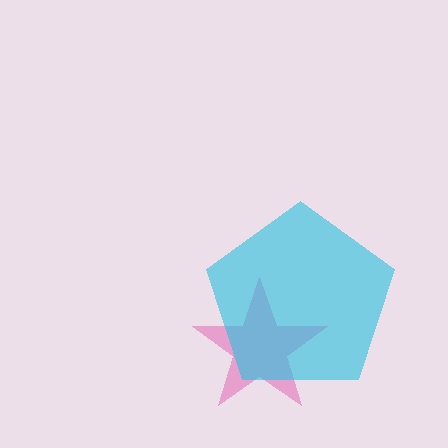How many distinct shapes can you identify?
There are 2 distinct shapes: a pink star, a cyan pentagon.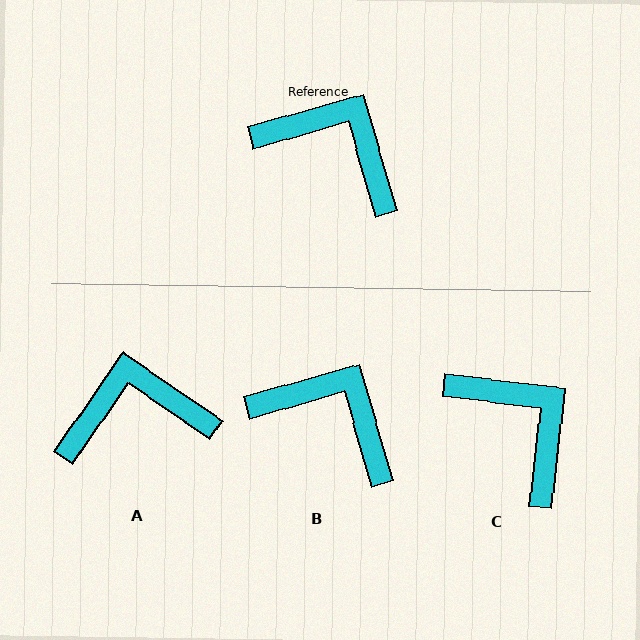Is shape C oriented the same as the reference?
No, it is off by about 23 degrees.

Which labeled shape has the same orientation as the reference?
B.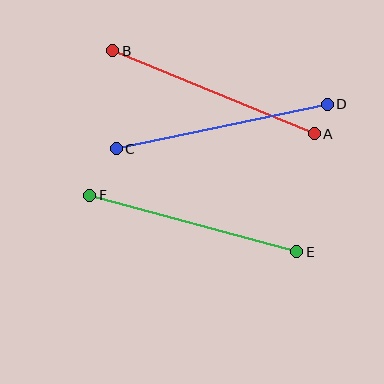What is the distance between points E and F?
The distance is approximately 215 pixels.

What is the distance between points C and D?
The distance is approximately 216 pixels.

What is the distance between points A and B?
The distance is approximately 218 pixels.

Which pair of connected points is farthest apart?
Points A and B are farthest apart.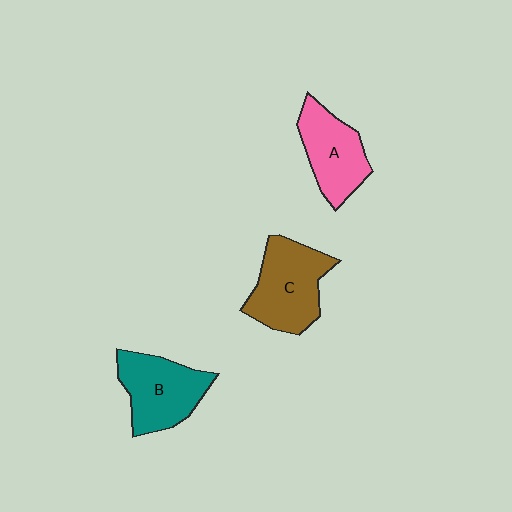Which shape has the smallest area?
Shape A (pink).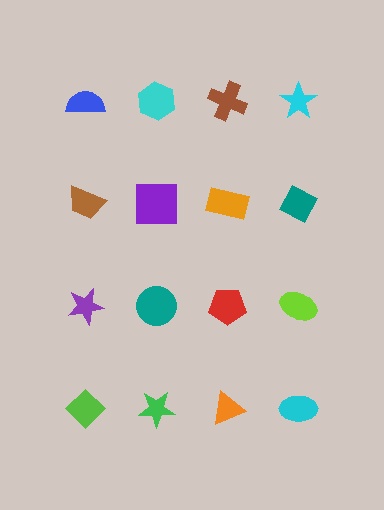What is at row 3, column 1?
A purple star.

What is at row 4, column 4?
A cyan ellipse.